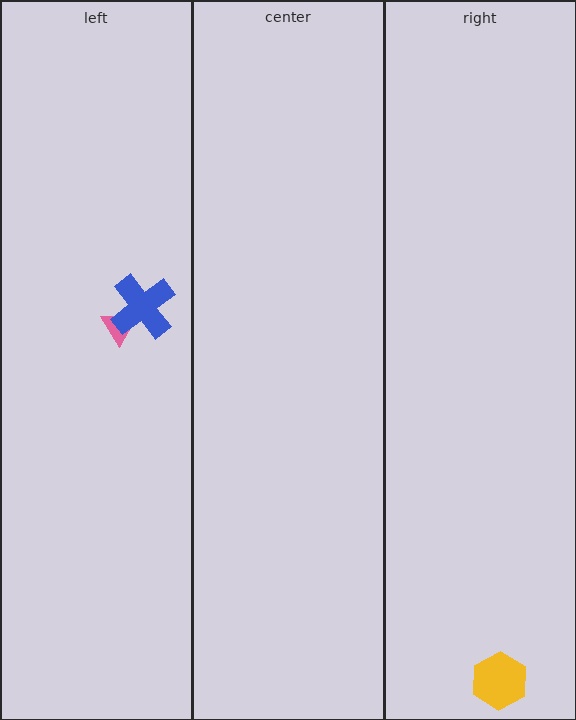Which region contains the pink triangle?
The left region.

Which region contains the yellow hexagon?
The right region.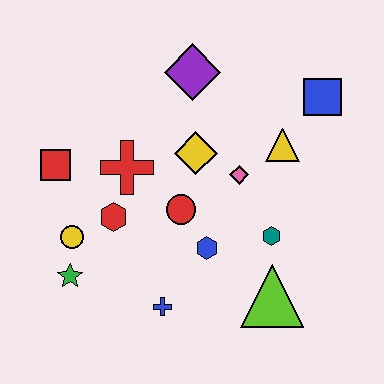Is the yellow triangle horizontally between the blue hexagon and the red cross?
No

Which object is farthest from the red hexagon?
The blue square is farthest from the red hexagon.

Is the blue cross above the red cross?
No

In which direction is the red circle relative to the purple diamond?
The red circle is below the purple diamond.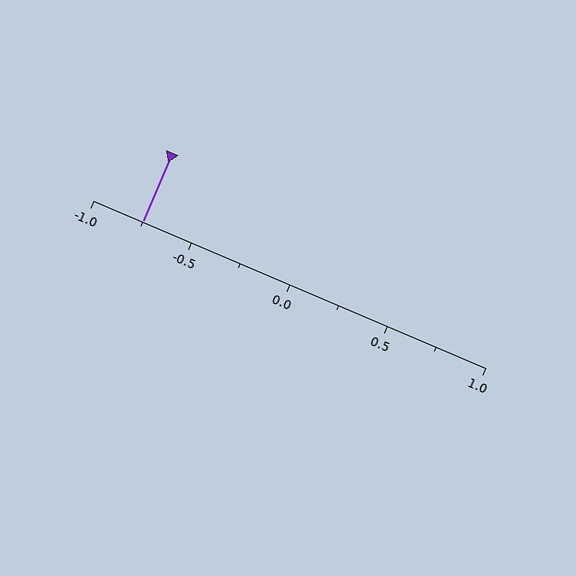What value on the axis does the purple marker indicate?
The marker indicates approximately -0.75.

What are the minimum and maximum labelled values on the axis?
The axis runs from -1.0 to 1.0.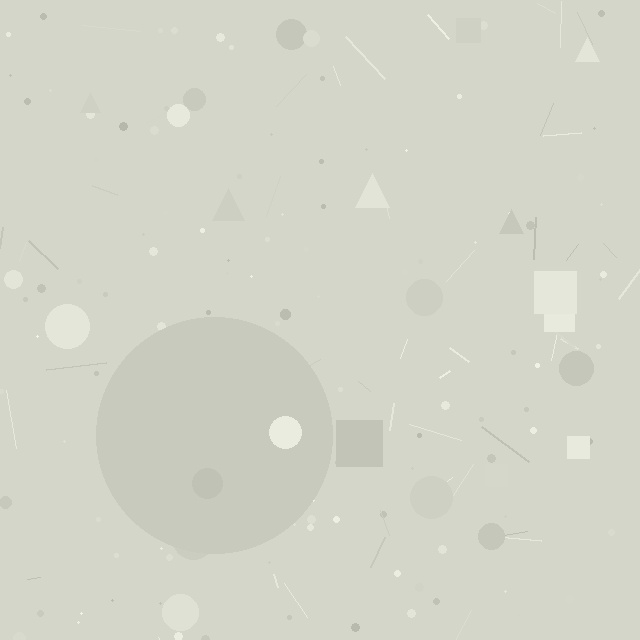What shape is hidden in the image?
A circle is hidden in the image.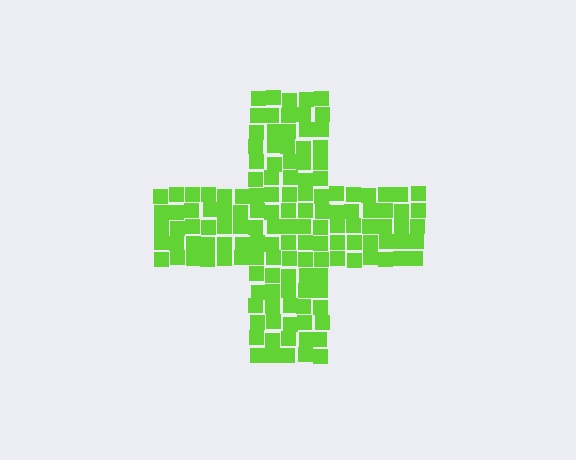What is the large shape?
The large shape is a cross.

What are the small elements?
The small elements are squares.